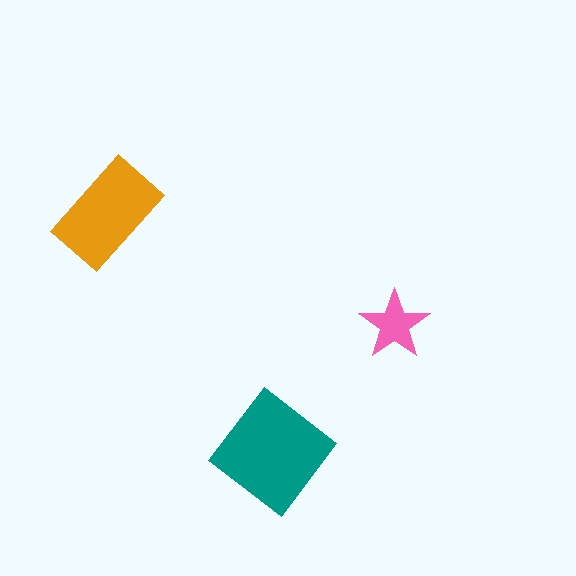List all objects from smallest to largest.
The pink star, the orange rectangle, the teal diamond.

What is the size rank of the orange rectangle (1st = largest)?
2nd.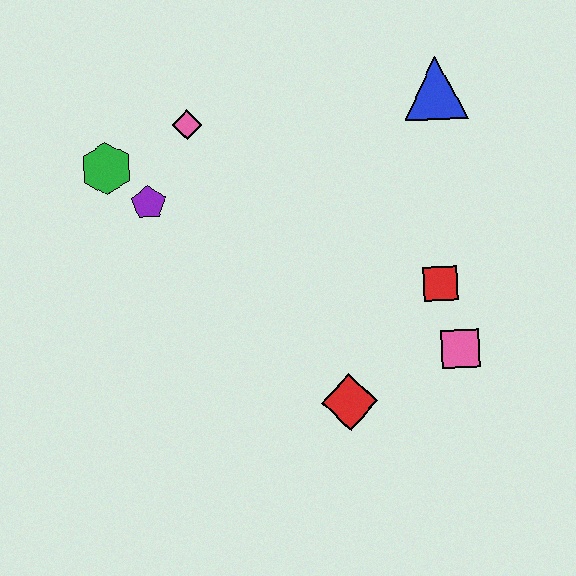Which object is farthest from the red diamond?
The green hexagon is farthest from the red diamond.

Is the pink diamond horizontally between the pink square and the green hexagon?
Yes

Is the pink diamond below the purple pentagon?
No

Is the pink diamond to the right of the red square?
No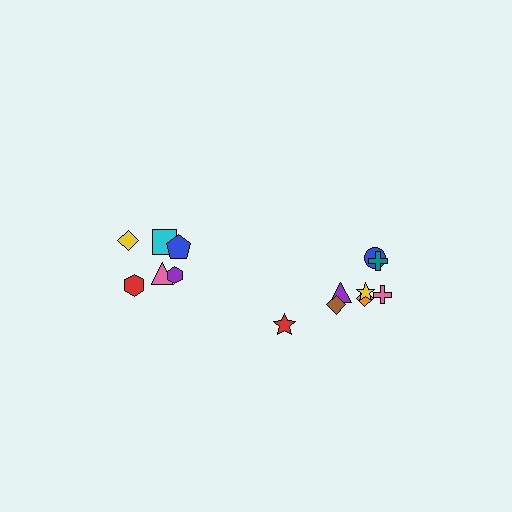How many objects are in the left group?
There are 6 objects.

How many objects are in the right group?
There are 8 objects.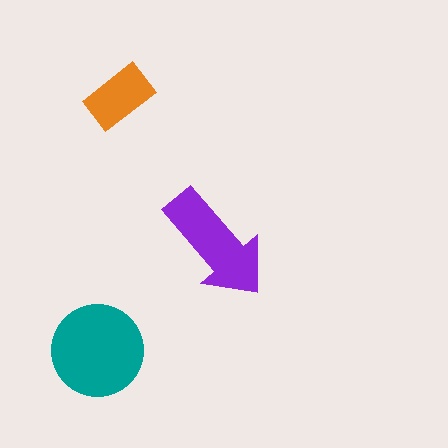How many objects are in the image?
There are 3 objects in the image.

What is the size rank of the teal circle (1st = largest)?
1st.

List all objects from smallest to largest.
The orange rectangle, the purple arrow, the teal circle.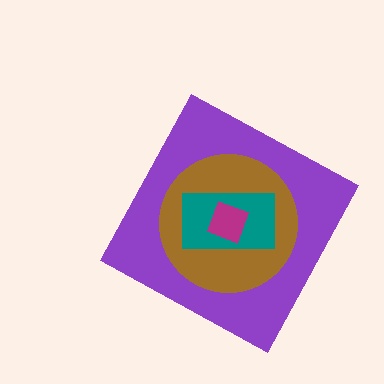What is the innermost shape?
The magenta square.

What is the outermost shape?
The purple diamond.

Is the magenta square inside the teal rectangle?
Yes.